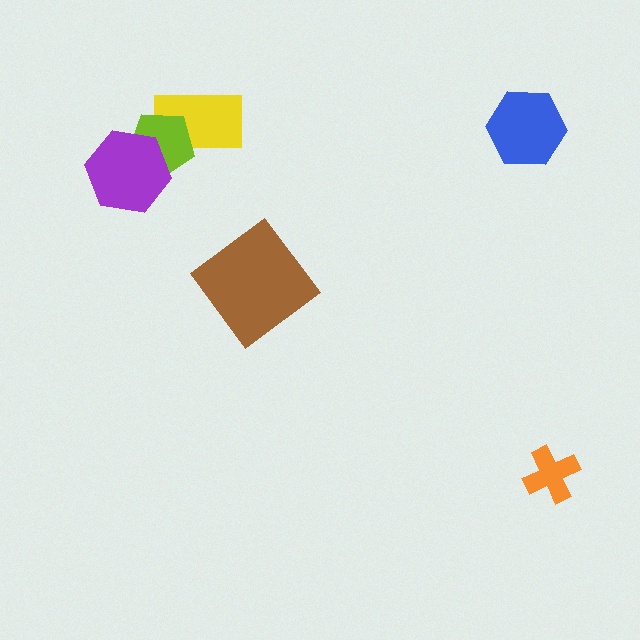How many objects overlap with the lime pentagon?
2 objects overlap with the lime pentagon.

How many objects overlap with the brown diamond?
0 objects overlap with the brown diamond.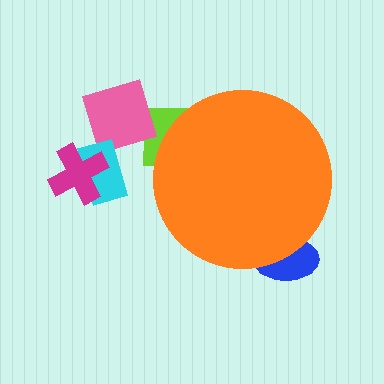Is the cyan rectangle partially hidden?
No, the cyan rectangle is fully visible.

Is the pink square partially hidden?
No, the pink square is fully visible.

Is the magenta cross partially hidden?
No, the magenta cross is fully visible.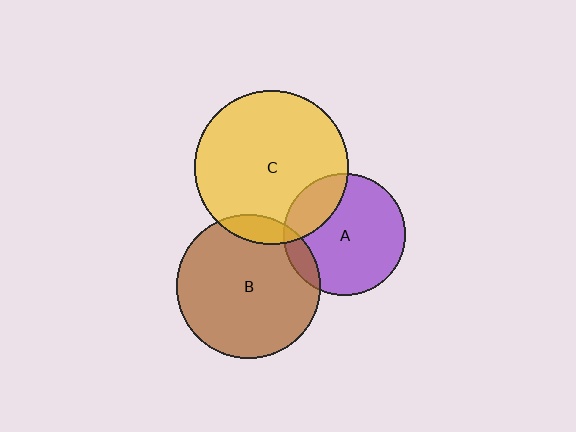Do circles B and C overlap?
Yes.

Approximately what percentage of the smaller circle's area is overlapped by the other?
Approximately 10%.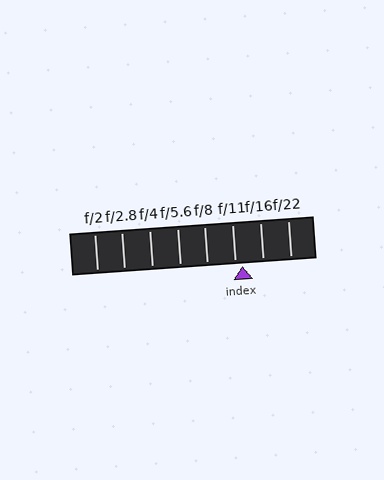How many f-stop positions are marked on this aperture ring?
There are 8 f-stop positions marked.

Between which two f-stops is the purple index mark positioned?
The index mark is between f/11 and f/16.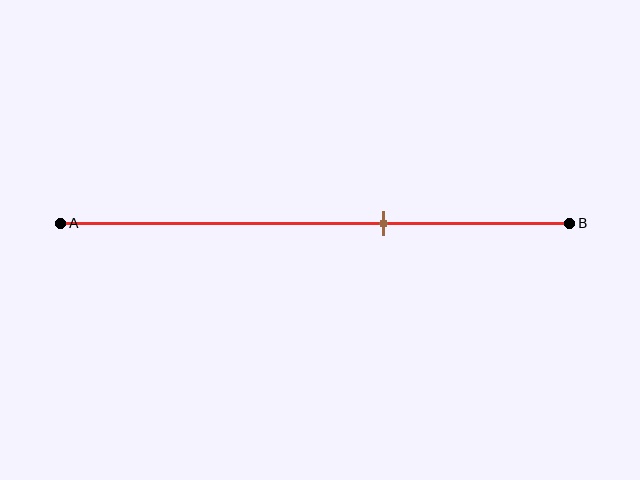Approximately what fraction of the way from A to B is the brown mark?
The brown mark is approximately 65% of the way from A to B.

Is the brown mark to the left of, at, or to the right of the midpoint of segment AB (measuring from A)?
The brown mark is to the right of the midpoint of segment AB.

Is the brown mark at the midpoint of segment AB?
No, the mark is at about 65% from A, not at the 50% midpoint.